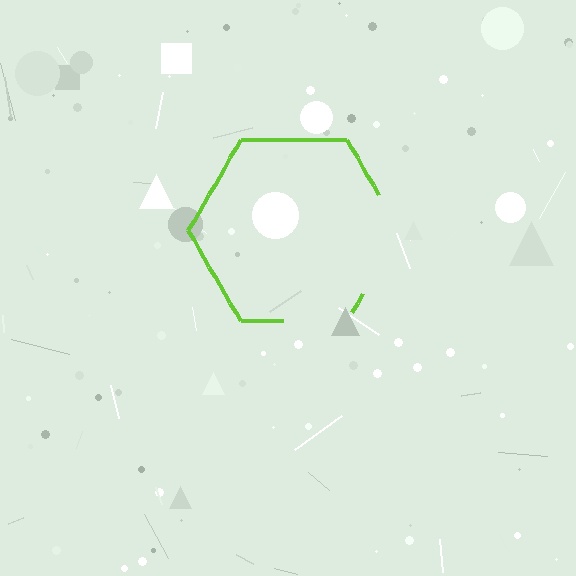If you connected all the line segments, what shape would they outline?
They would outline a hexagon.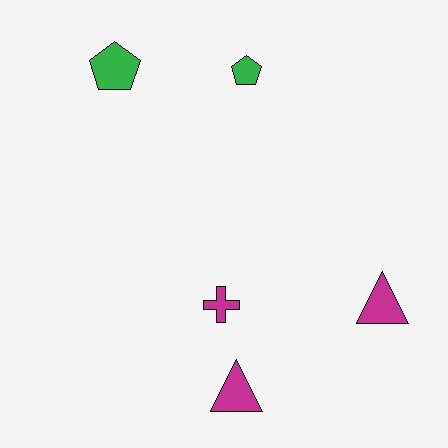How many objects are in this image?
There are 5 objects.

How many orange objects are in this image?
There are no orange objects.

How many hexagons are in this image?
There are no hexagons.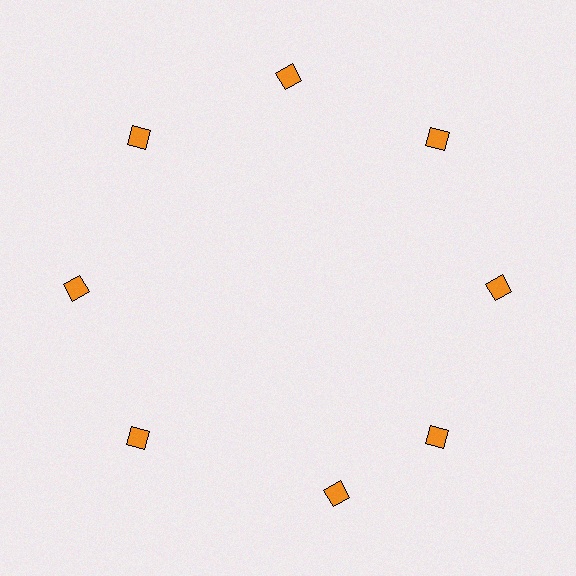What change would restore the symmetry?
The symmetry would be restored by rotating it back into even spacing with its neighbors so that all 8 squares sit at equal angles and equal distance from the center.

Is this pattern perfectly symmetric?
No. The 8 orange squares are arranged in a ring, but one element near the 6 o'clock position is rotated out of alignment along the ring, breaking the 8-fold rotational symmetry.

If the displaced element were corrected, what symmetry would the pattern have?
It would have 8-fold rotational symmetry — the pattern would map onto itself every 45 degrees.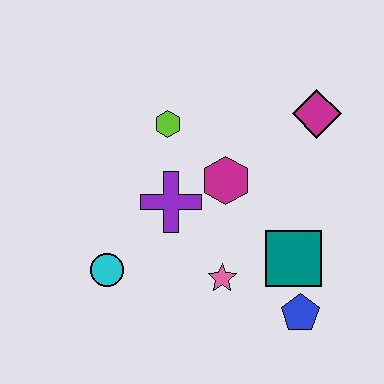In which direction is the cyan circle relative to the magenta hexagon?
The cyan circle is to the left of the magenta hexagon.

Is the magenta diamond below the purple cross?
No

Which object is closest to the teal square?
The blue pentagon is closest to the teal square.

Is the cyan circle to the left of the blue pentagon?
Yes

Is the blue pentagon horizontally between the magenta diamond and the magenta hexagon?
Yes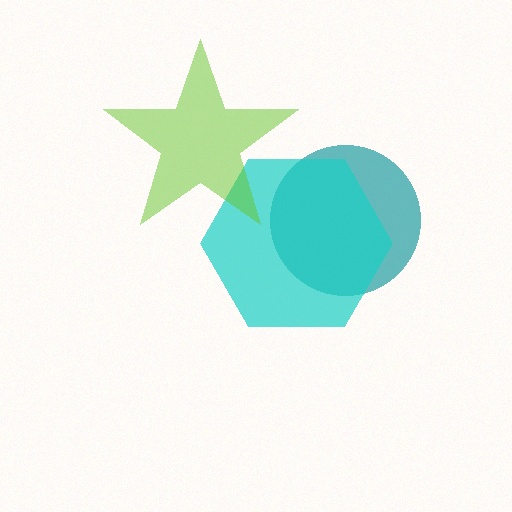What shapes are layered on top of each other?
The layered shapes are: a teal circle, a cyan hexagon, a lime star.